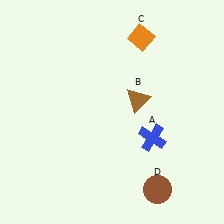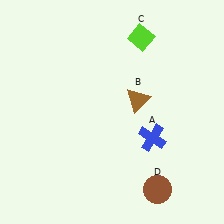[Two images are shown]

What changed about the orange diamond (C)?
In Image 1, C is orange. In Image 2, it changed to lime.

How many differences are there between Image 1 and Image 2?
There is 1 difference between the two images.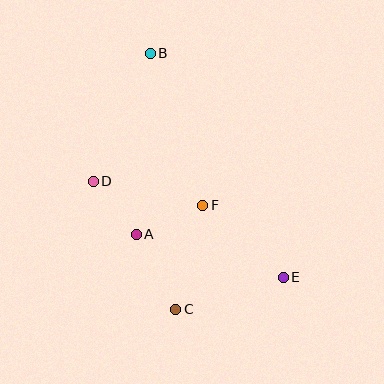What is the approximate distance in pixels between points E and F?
The distance between E and F is approximately 108 pixels.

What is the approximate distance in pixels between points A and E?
The distance between A and E is approximately 153 pixels.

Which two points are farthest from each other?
Points B and E are farthest from each other.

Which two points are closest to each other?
Points A and D are closest to each other.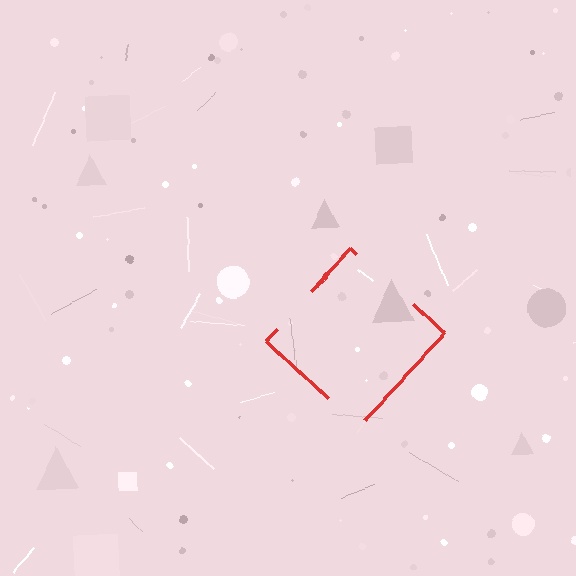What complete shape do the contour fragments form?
The contour fragments form a diamond.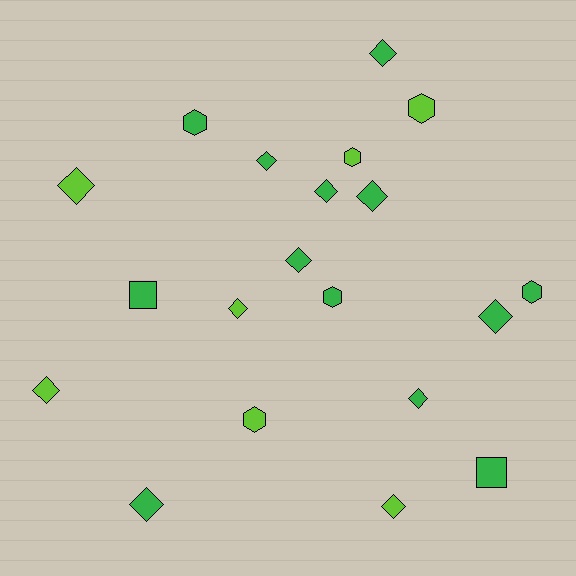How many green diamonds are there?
There are 8 green diamonds.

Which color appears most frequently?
Green, with 13 objects.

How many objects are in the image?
There are 20 objects.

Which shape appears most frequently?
Diamond, with 12 objects.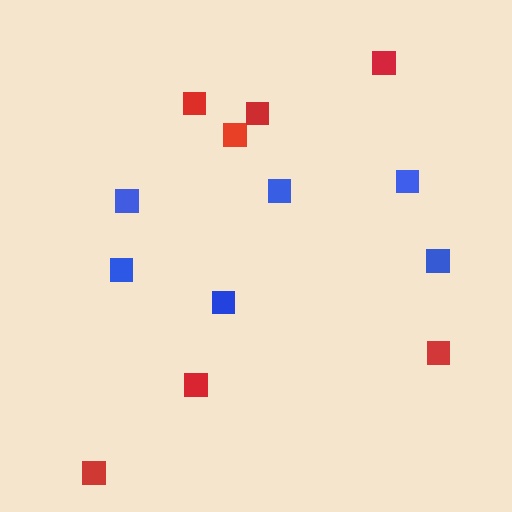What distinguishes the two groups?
There are 2 groups: one group of blue squares (6) and one group of red squares (7).